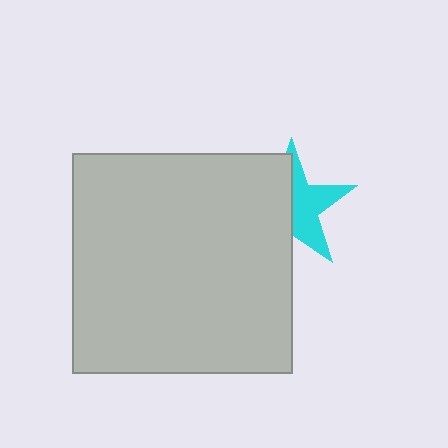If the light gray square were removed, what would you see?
You would see the complete cyan star.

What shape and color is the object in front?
The object in front is a light gray square.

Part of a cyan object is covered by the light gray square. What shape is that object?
It is a star.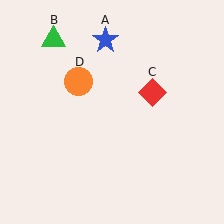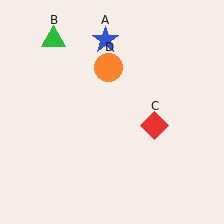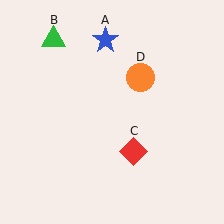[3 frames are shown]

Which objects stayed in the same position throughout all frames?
Blue star (object A) and green triangle (object B) remained stationary.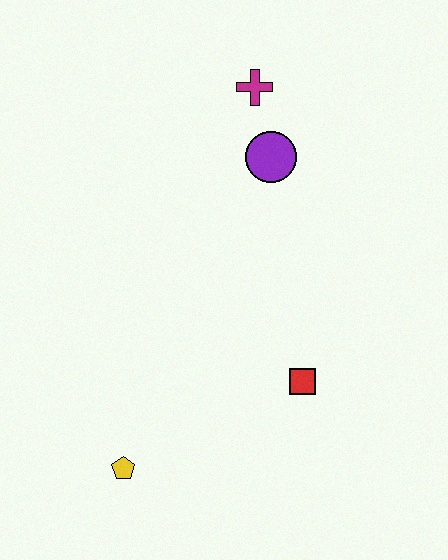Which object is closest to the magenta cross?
The purple circle is closest to the magenta cross.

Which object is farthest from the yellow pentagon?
The magenta cross is farthest from the yellow pentagon.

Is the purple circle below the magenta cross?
Yes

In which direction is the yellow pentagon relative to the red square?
The yellow pentagon is to the left of the red square.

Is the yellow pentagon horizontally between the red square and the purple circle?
No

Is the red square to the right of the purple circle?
Yes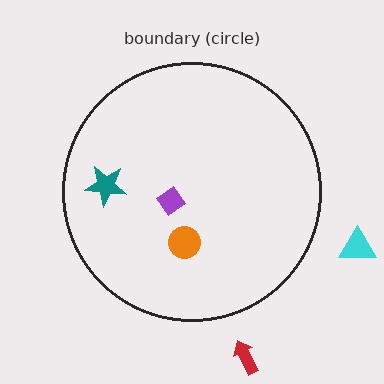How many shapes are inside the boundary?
3 inside, 2 outside.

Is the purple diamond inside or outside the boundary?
Inside.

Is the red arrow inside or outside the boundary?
Outside.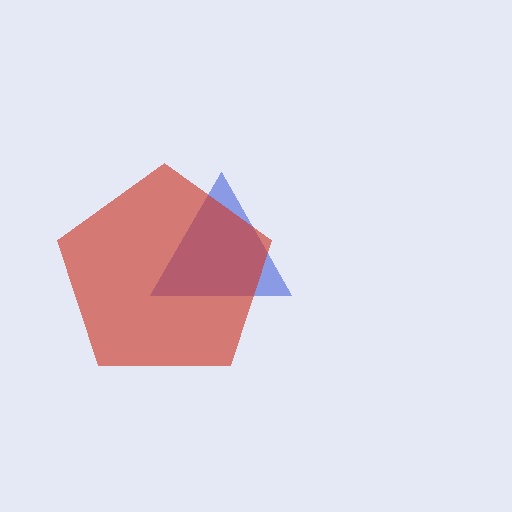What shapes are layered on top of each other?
The layered shapes are: a blue triangle, a red pentagon.